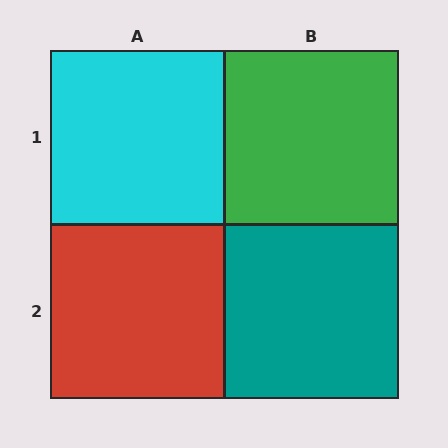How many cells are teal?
1 cell is teal.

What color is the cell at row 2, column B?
Teal.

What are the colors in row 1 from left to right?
Cyan, green.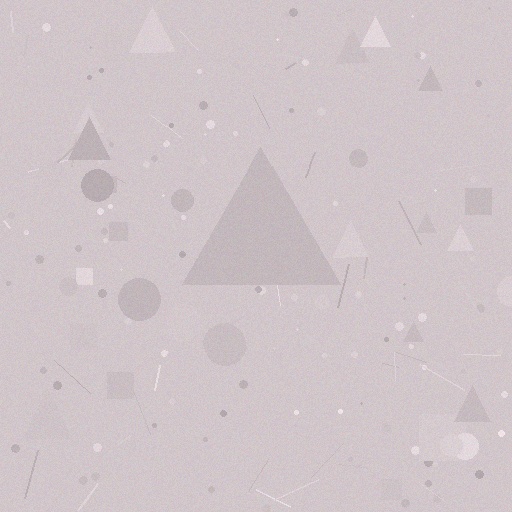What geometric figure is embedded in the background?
A triangle is embedded in the background.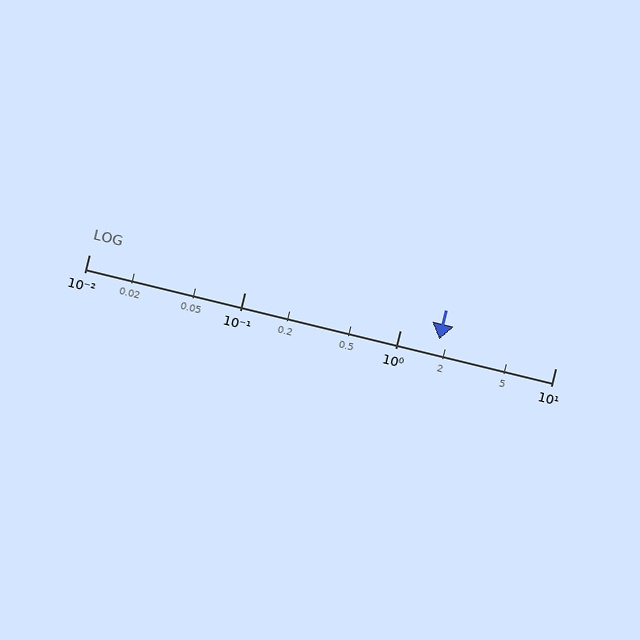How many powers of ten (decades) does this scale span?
The scale spans 3 decades, from 0.01 to 10.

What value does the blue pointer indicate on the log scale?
The pointer indicates approximately 1.8.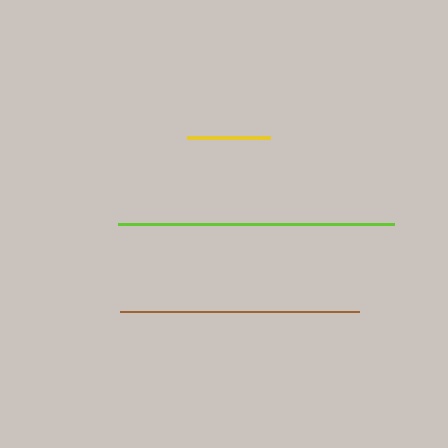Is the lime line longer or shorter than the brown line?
The lime line is longer than the brown line.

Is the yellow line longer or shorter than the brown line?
The brown line is longer than the yellow line.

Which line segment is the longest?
The lime line is the longest at approximately 276 pixels.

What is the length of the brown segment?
The brown segment is approximately 239 pixels long.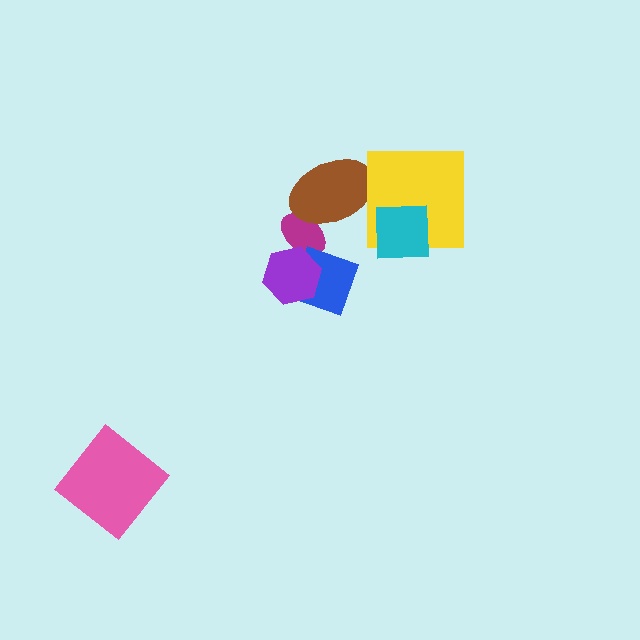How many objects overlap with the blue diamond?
2 objects overlap with the blue diamond.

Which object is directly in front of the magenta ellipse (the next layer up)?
The blue diamond is directly in front of the magenta ellipse.